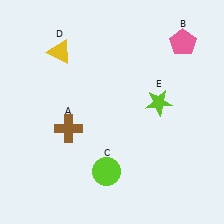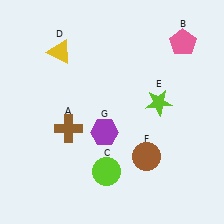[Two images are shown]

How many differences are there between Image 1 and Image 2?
There are 2 differences between the two images.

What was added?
A brown circle (F), a purple hexagon (G) were added in Image 2.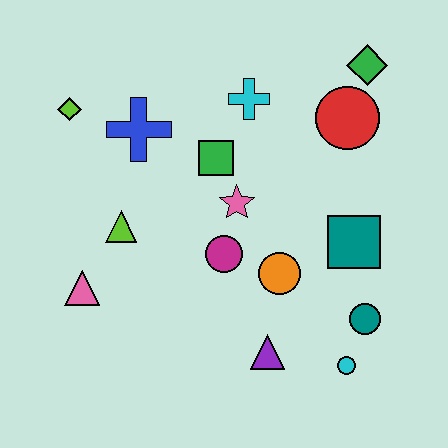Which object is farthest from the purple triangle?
The lime diamond is farthest from the purple triangle.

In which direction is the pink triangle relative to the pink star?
The pink triangle is to the left of the pink star.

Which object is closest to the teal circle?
The cyan circle is closest to the teal circle.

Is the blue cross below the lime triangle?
No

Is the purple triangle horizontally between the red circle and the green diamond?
No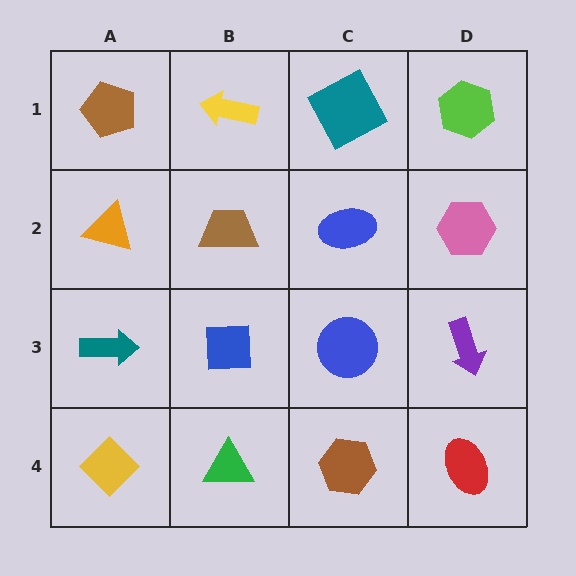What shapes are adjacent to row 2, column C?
A teal square (row 1, column C), a blue circle (row 3, column C), a brown trapezoid (row 2, column B), a pink hexagon (row 2, column D).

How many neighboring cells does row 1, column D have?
2.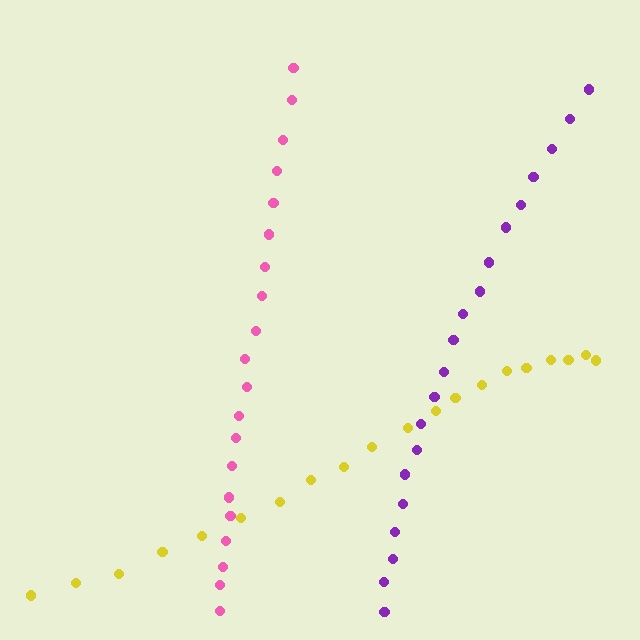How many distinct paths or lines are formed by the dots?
There are 3 distinct paths.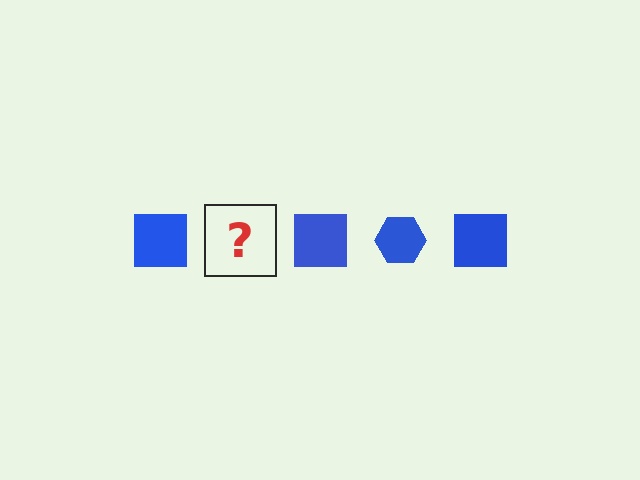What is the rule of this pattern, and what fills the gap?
The rule is that the pattern cycles through square, hexagon shapes in blue. The gap should be filled with a blue hexagon.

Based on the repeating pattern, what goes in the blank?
The blank should be a blue hexagon.